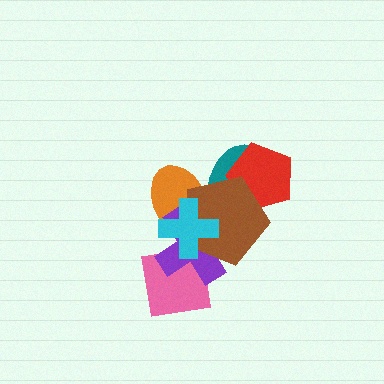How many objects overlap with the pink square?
1 object overlaps with the pink square.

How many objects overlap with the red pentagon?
2 objects overlap with the red pentagon.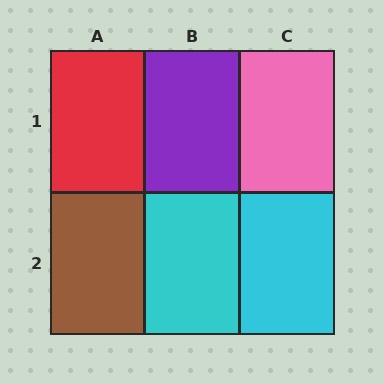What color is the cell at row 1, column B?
Purple.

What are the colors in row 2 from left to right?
Brown, cyan, cyan.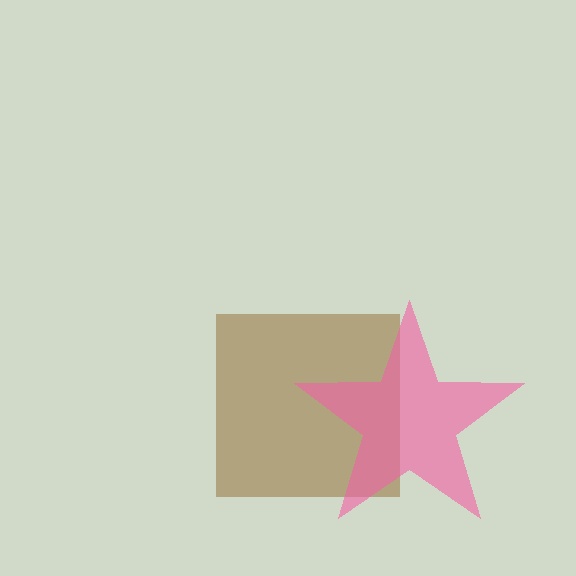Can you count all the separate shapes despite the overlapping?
Yes, there are 2 separate shapes.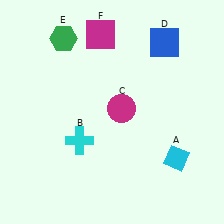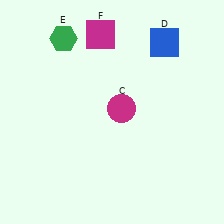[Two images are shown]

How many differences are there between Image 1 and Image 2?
There are 2 differences between the two images.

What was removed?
The cyan cross (B), the cyan diamond (A) were removed in Image 2.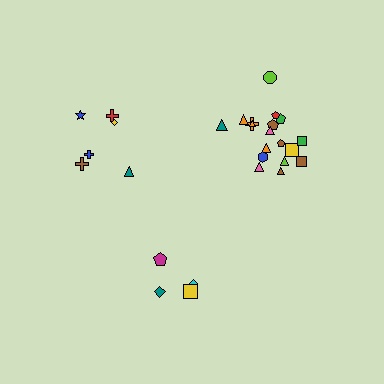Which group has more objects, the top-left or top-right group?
The top-right group.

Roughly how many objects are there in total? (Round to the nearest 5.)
Roughly 30 objects in total.